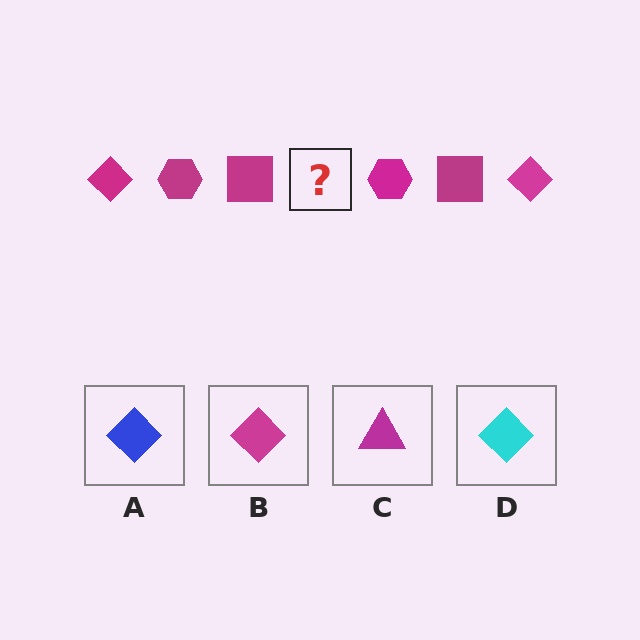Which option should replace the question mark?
Option B.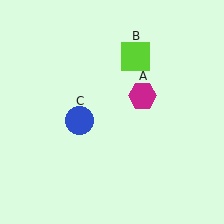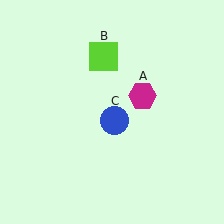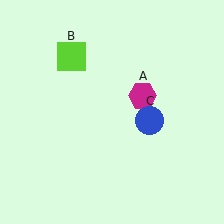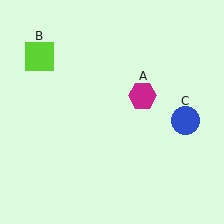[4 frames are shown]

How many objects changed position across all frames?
2 objects changed position: lime square (object B), blue circle (object C).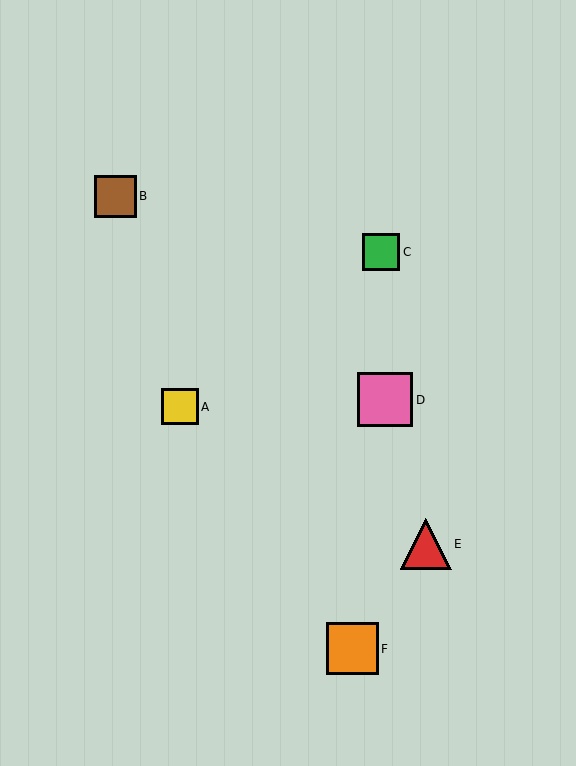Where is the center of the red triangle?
The center of the red triangle is at (426, 544).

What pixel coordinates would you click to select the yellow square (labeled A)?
Click at (180, 407) to select the yellow square A.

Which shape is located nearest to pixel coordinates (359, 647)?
The orange square (labeled F) at (352, 649) is nearest to that location.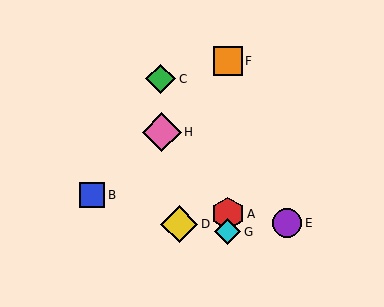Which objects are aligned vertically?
Objects A, F, G are aligned vertically.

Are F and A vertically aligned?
Yes, both are at x≈228.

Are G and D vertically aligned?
No, G is at x≈228 and D is at x≈179.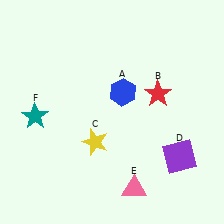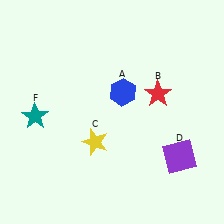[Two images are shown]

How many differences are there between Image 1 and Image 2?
There is 1 difference between the two images.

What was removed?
The pink triangle (E) was removed in Image 2.